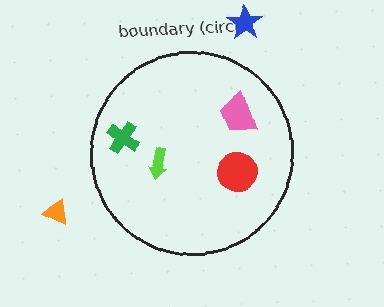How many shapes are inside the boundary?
4 inside, 2 outside.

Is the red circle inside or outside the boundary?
Inside.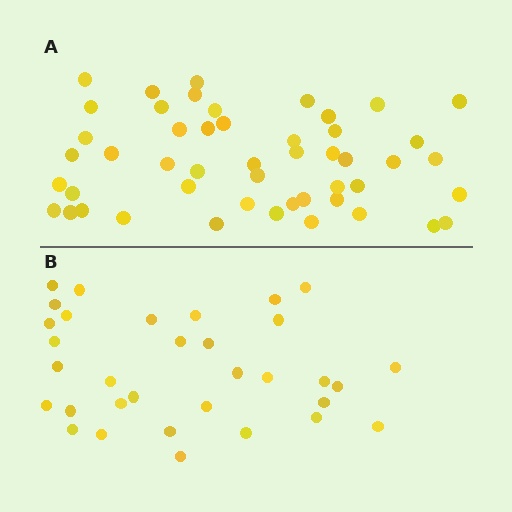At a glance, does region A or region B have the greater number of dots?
Region A (the top region) has more dots.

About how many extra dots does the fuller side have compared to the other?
Region A has approximately 15 more dots than region B.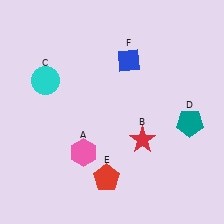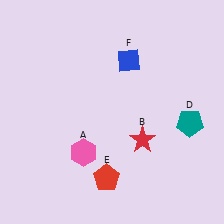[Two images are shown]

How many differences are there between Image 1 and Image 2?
There is 1 difference between the two images.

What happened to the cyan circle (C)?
The cyan circle (C) was removed in Image 2. It was in the top-left area of Image 1.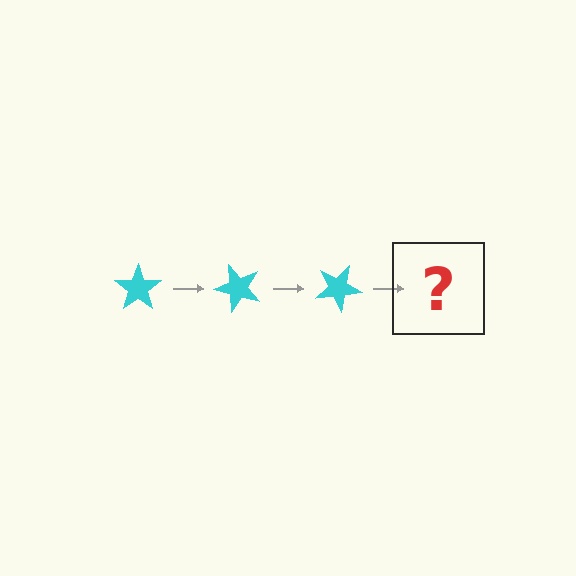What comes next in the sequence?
The next element should be a cyan star rotated 150 degrees.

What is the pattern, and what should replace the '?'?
The pattern is that the star rotates 50 degrees each step. The '?' should be a cyan star rotated 150 degrees.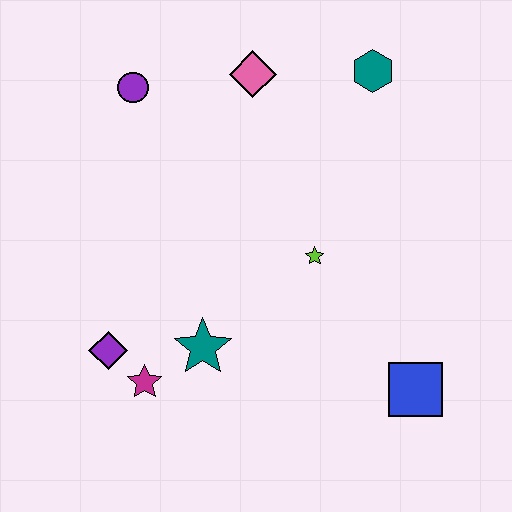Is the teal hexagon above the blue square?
Yes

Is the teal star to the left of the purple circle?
No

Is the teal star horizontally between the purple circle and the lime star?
Yes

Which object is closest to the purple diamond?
The magenta star is closest to the purple diamond.